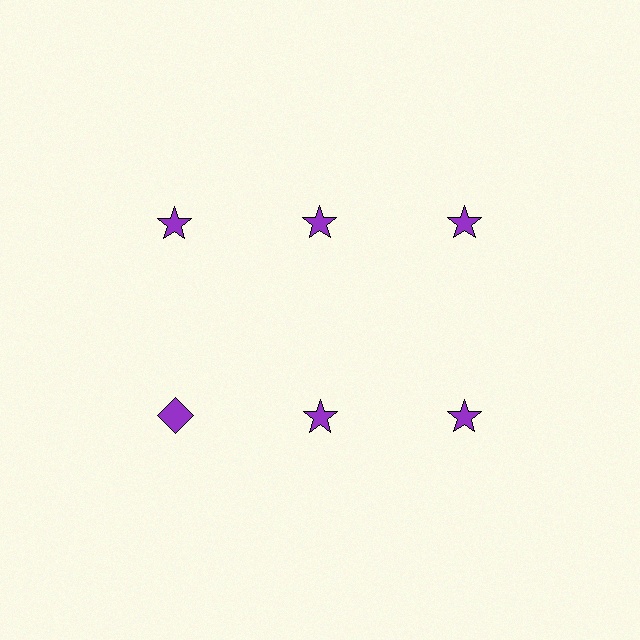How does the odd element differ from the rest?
It has a different shape: diamond instead of star.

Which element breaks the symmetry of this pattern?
The purple diamond in the second row, leftmost column breaks the symmetry. All other shapes are purple stars.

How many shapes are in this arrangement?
There are 6 shapes arranged in a grid pattern.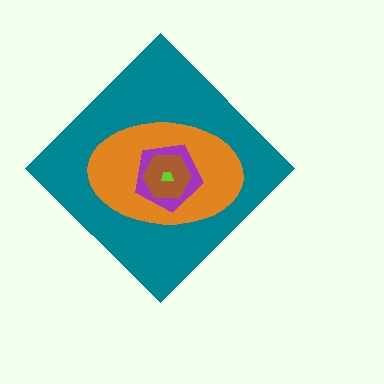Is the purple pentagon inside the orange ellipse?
Yes.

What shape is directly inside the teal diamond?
The orange ellipse.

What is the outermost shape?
The teal diamond.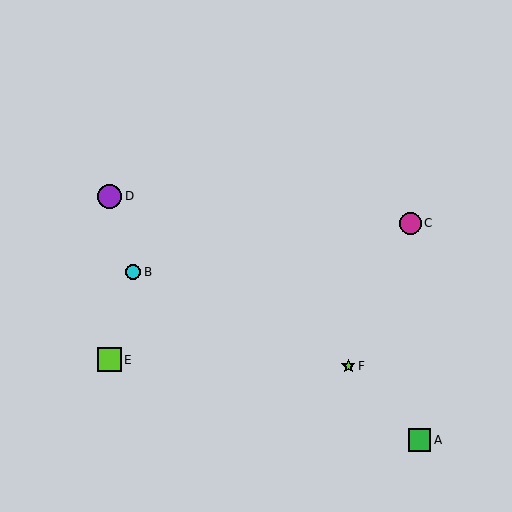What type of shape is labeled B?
Shape B is a cyan circle.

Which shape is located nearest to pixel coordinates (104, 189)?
The purple circle (labeled D) at (110, 196) is nearest to that location.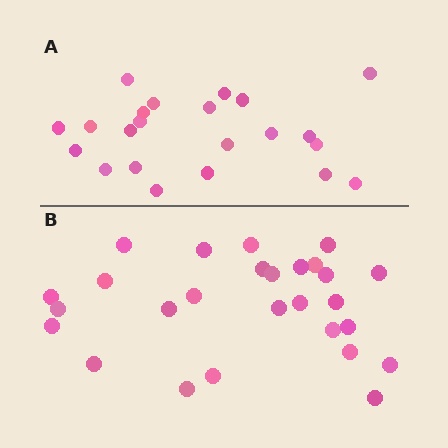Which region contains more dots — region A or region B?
Region B (the bottom region) has more dots.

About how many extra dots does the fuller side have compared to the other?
Region B has about 5 more dots than region A.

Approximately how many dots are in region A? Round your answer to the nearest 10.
About 20 dots. (The exact count is 22, which rounds to 20.)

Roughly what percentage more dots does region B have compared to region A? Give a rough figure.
About 25% more.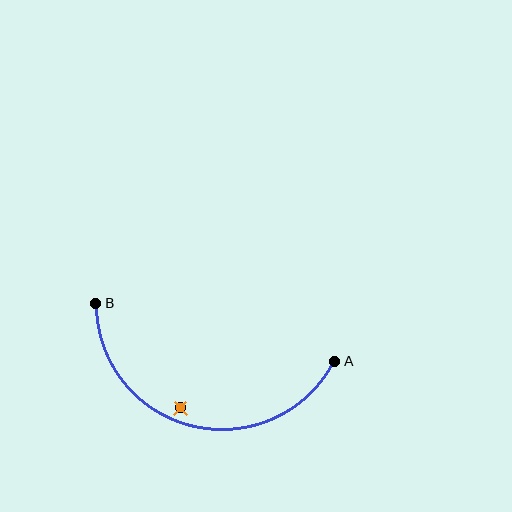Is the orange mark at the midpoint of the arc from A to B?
No — the orange mark does not lie on the arc at all. It sits slightly inside the curve.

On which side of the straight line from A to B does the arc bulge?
The arc bulges below the straight line connecting A and B.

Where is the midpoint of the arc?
The arc midpoint is the point on the curve farthest from the straight line joining A and B. It sits below that line.